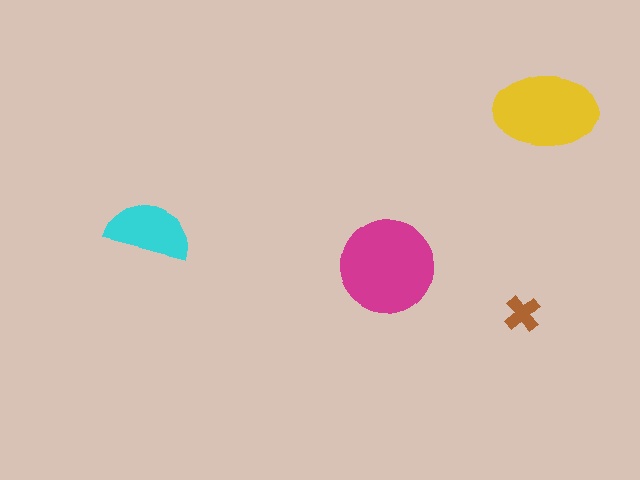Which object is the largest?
The magenta circle.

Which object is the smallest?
The brown cross.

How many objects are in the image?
There are 4 objects in the image.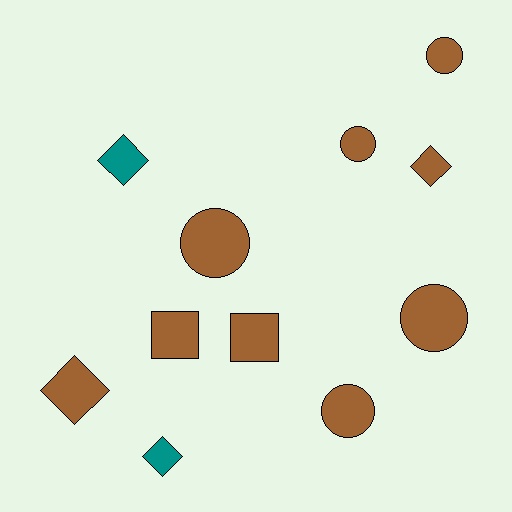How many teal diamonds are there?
There are 2 teal diamonds.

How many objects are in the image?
There are 11 objects.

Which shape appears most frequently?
Circle, with 5 objects.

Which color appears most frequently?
Brown, with 9 objects.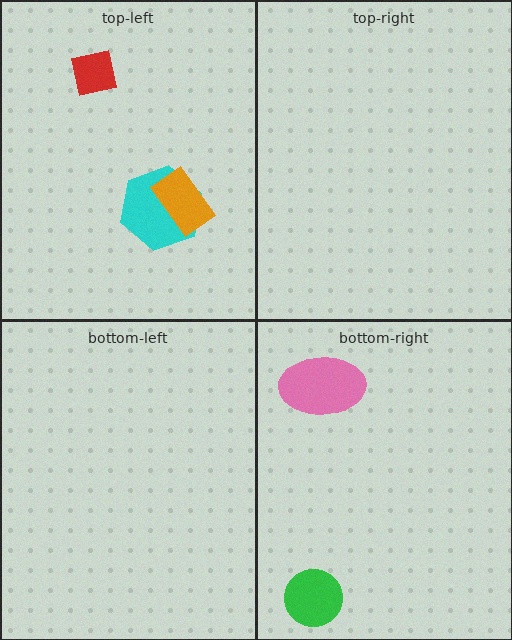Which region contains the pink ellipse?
The bottom-right region.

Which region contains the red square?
The top-left region.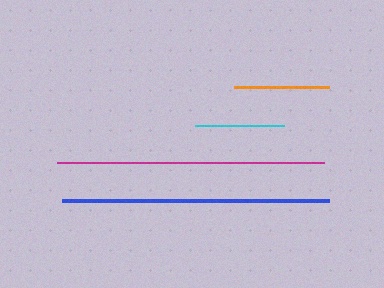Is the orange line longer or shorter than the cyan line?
The orange line is longer than the cyan line.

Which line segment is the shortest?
The cyan line is the shortest at approximately 89 pixels.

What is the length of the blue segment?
The blue segment is approximately 267 pixels long.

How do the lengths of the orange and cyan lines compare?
The orange and cyan lines are approximately the same length.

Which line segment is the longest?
The blue line is the longest at approximately 267 pixels.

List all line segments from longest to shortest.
From longest to shortest: blue, magenta, orange, cyan.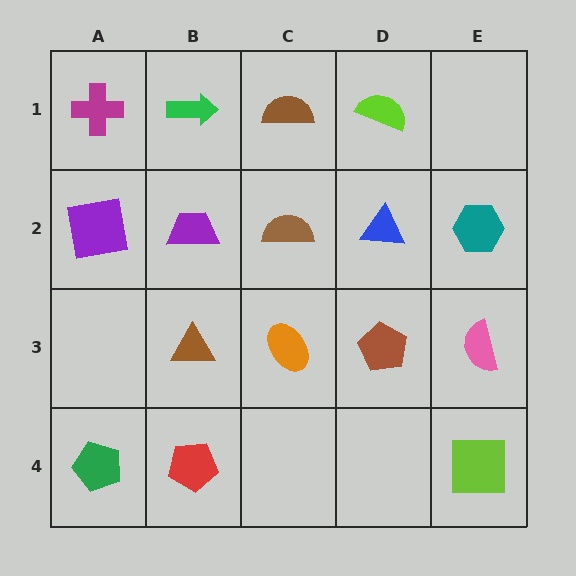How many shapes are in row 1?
4 shapes.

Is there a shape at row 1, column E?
No, that cell is empty.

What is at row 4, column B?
A red pentagon.